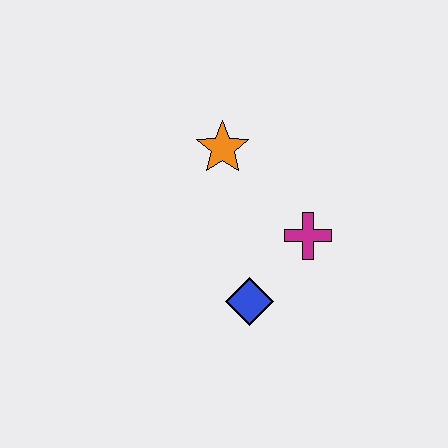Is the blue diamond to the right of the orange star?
Yes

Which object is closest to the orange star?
The magenta cross is closest to the orange star.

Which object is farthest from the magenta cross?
The orange star is farthest from the magenta cross.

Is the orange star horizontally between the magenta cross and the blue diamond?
No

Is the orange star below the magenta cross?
No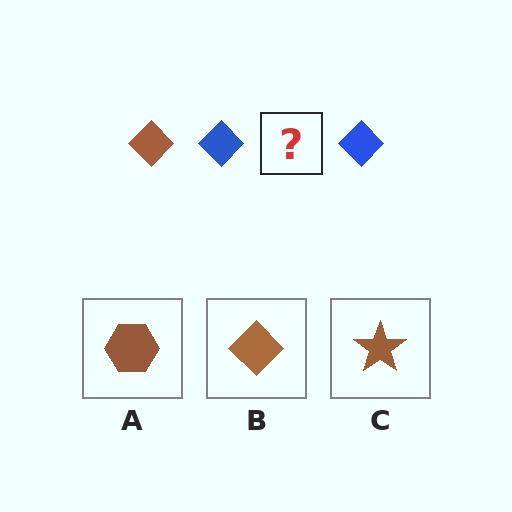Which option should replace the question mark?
Option B.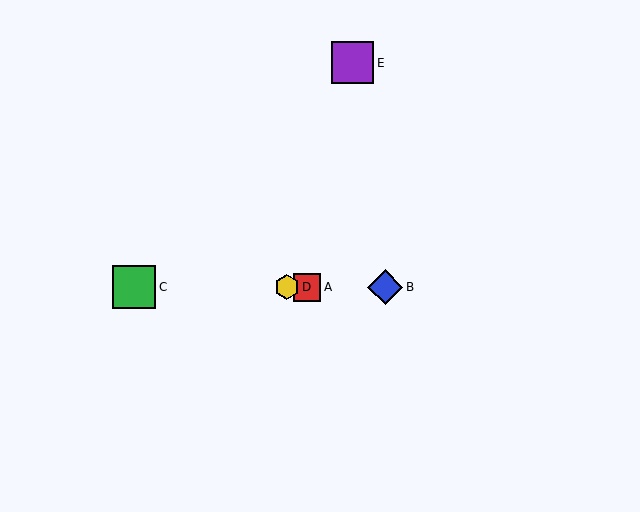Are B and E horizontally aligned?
No, B is at y≈287 and E is at y≈63.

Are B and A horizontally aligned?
Yes, both are at y≈287.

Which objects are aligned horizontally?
Objects A, B, C, D are aligned horizontally.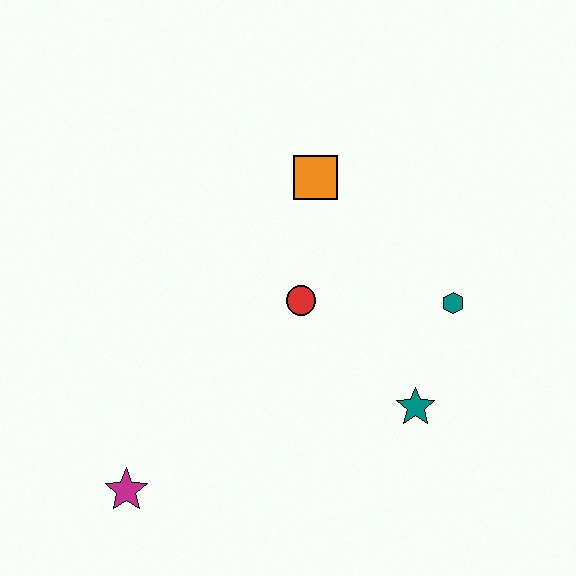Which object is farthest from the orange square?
The magenta star is farthest from the orange square.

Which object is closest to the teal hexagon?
The teal star is closest to the teal hexagon.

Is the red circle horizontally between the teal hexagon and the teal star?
No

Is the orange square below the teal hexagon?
No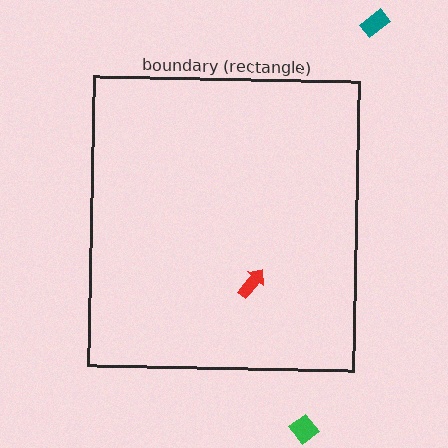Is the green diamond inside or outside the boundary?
Outside.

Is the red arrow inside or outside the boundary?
Inside.